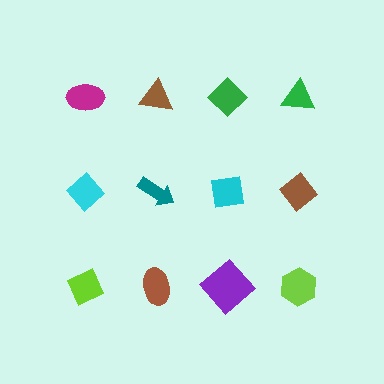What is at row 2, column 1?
A cyan diamond.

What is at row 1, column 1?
A magenta ellipse.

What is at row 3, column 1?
A lime diamond.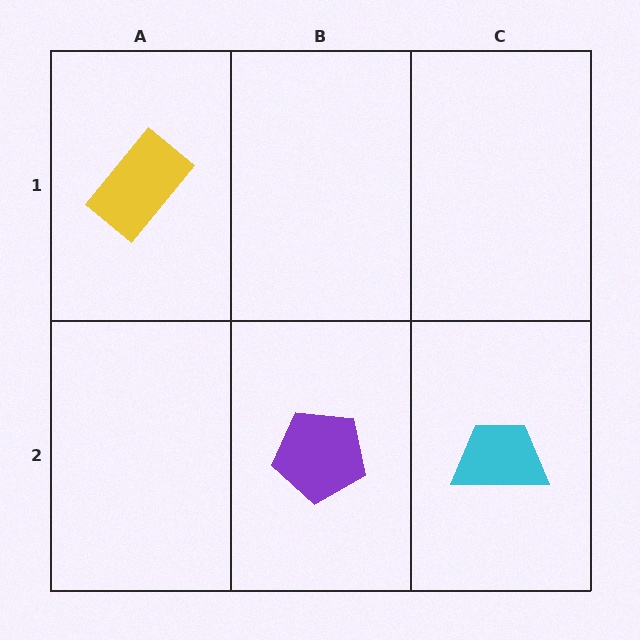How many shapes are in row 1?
1 shape.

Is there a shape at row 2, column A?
No, that cell is empty.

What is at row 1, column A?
A yellow rectangle.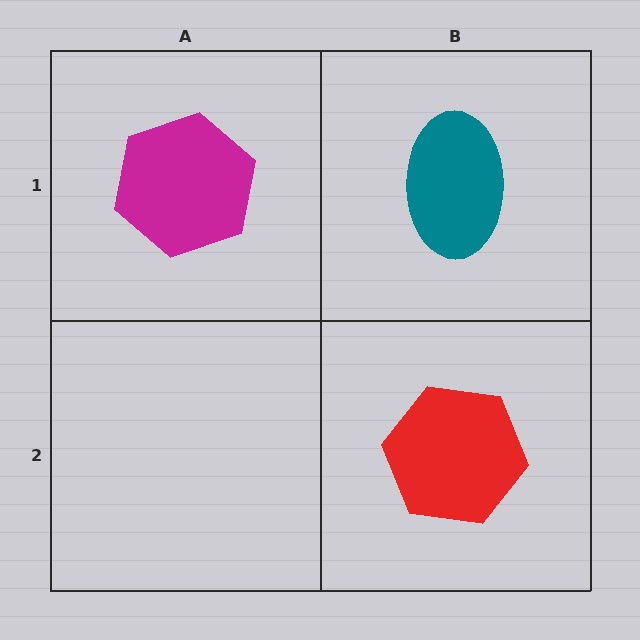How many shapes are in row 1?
2 shapes.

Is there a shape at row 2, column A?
No, that cell is empty.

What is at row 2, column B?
A red hexagon.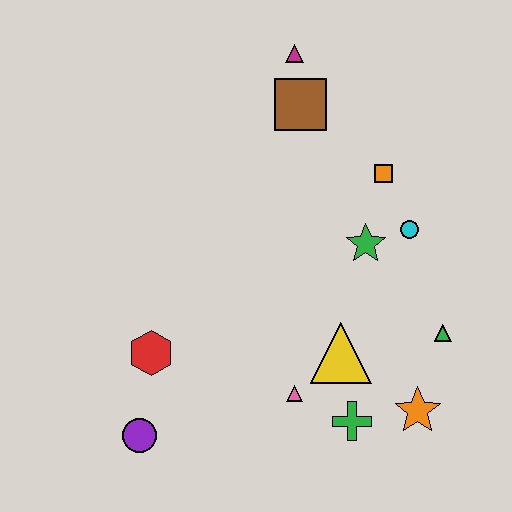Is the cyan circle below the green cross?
No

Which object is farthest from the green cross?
The magenta triangle is farthest from the green cross.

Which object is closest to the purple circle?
The red hexagon is closest to the purple circle.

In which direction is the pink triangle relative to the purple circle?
The pink triangle is to the right of the purple circle.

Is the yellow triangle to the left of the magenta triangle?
No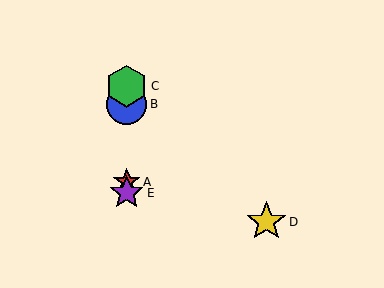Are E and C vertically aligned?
Yes, both are at x≈127.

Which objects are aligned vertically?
Objects A, B, C, E are aligned vertically.